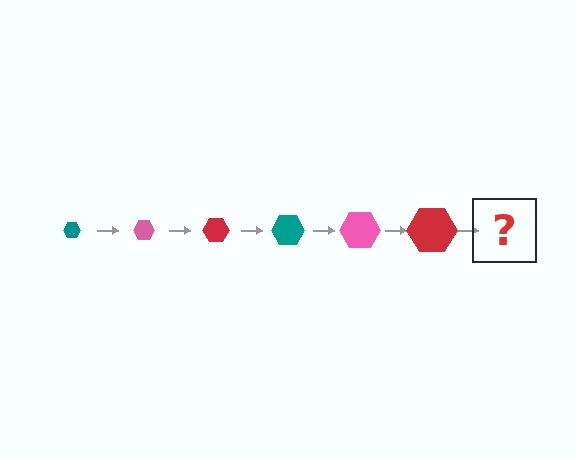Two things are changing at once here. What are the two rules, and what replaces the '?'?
The two rules are that the hexagon grows larger each step and the color cycles through teal, pink, and red. The '?' should be a teal hexagon, larger than the previous one.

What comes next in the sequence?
The next element should be a teal hexagon, larger than the previous one.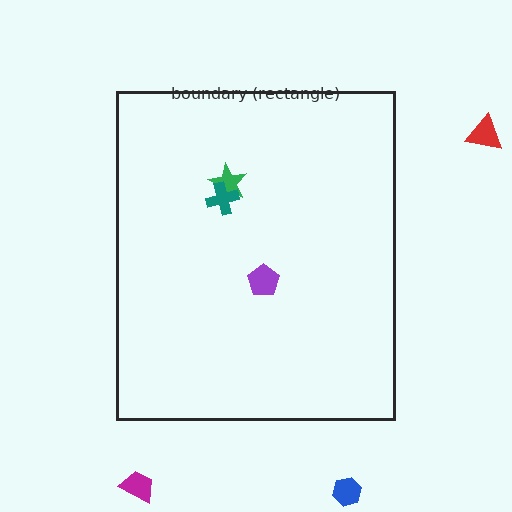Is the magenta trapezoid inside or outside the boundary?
Outside.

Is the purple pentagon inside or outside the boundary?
Inside.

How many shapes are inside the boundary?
3 inside, 3 outside.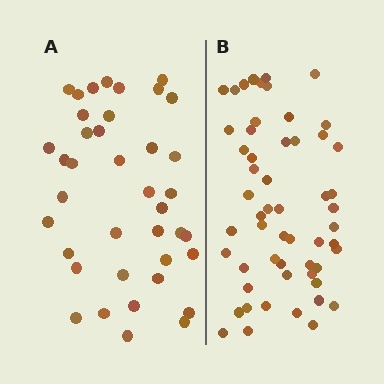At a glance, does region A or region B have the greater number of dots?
Region B (the right region) has more dots.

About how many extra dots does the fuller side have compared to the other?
Region B has approximately 15 more dots than region A.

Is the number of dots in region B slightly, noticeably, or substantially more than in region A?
Region B has noticeably more, but not dramatically so. The ratio is roughly 1.4 to 1.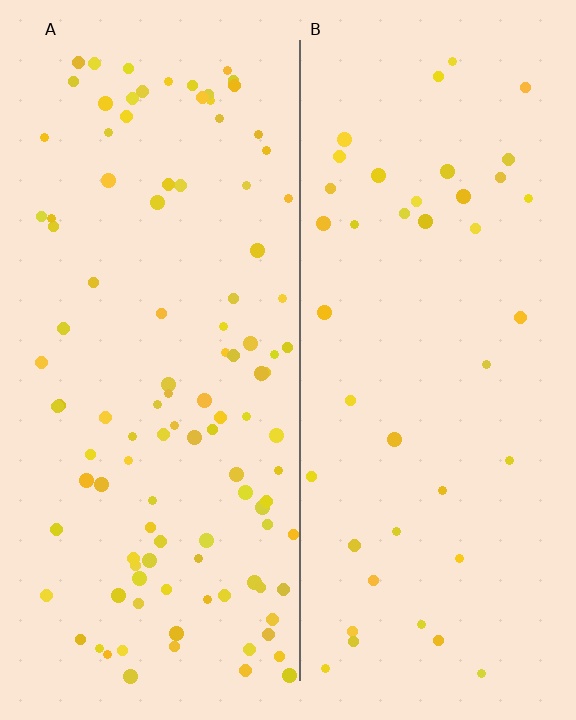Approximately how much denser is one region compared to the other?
Approximately 2.6× — region A over region B.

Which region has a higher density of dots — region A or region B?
A (the left).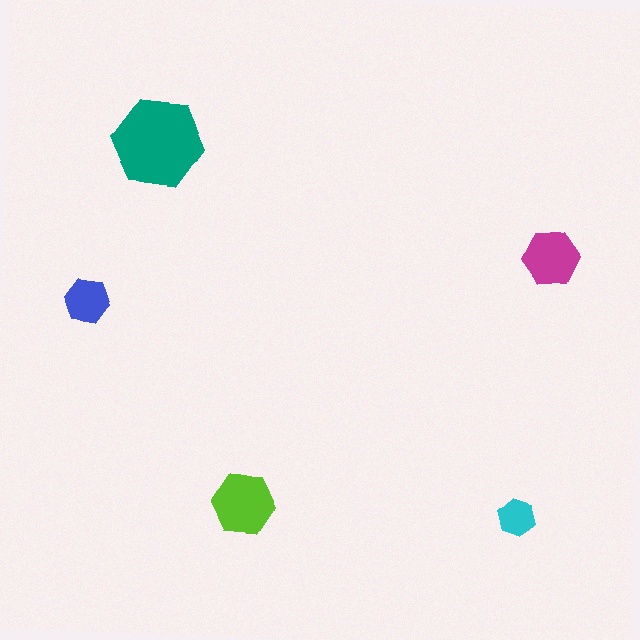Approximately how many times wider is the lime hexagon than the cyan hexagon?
About 1.5 times wider.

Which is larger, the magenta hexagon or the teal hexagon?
The teal one.